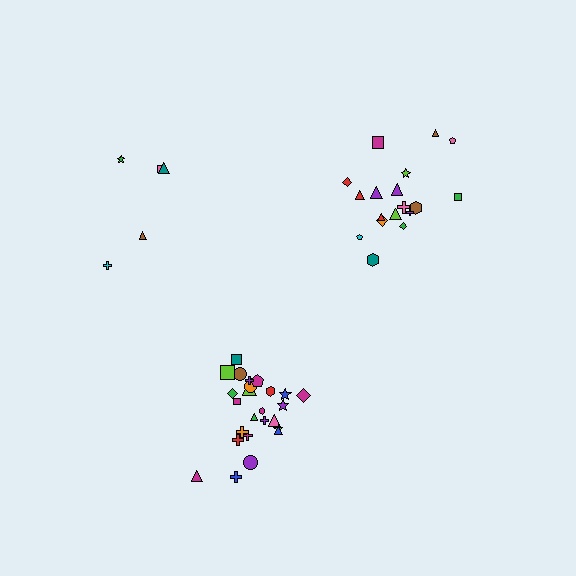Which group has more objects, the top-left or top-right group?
The top-right group.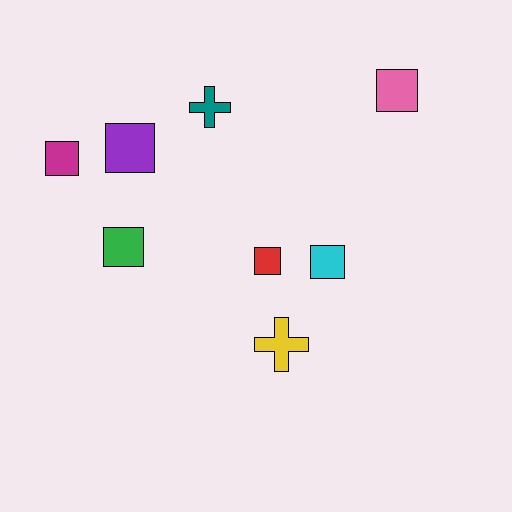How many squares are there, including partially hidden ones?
There are 6 squares.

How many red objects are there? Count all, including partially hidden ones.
There is 1 red object.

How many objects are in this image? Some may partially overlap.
There are 8 objects.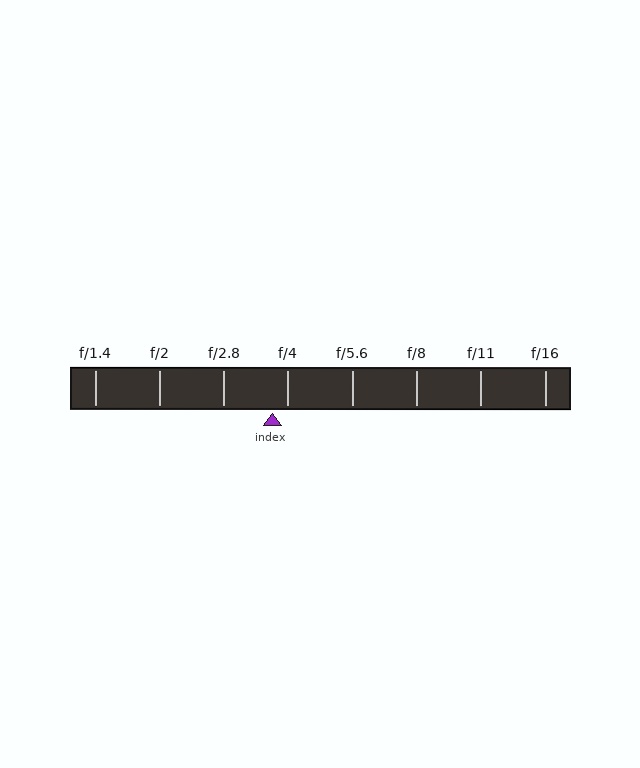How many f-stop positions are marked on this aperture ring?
There are 8 f-stop positions marked.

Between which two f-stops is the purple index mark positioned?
The index mark is between f/2.8 and f/4.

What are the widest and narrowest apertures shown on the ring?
The widest aperture shown is f/1.4 and the narrowest is f/16.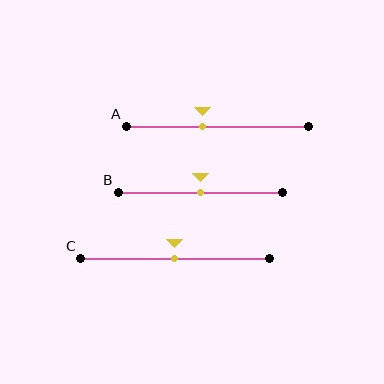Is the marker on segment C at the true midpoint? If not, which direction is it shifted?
Yes, the marker on segment C is at the true midpoint.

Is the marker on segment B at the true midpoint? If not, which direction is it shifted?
Yes, the marker on segment B is at the true midpoint.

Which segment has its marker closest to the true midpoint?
Segment B has its marker closest to the true midpoint.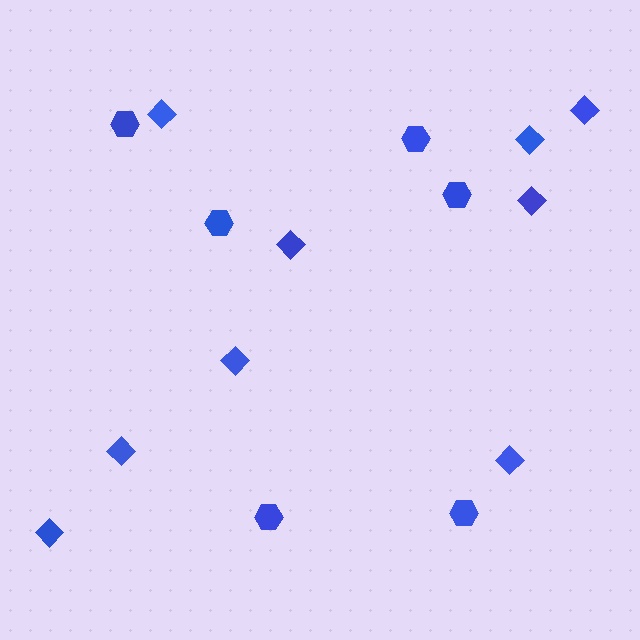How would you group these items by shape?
There are 2 groups: one group of hexagons (6) and one group of diamonds (9).